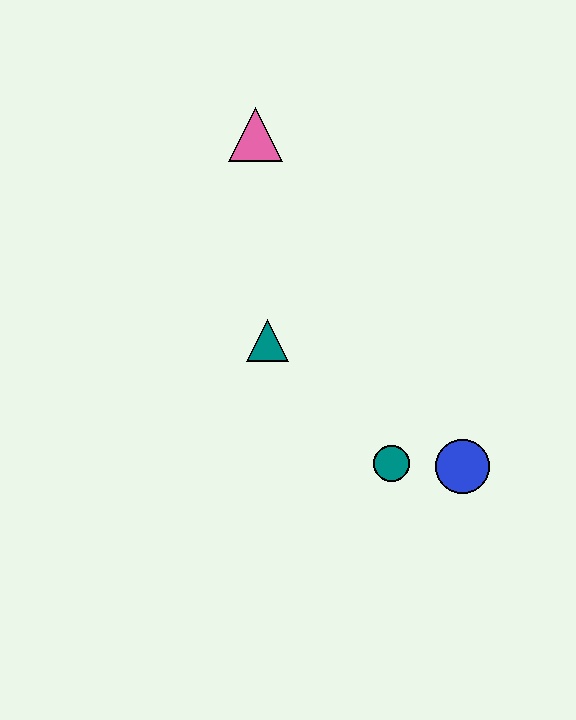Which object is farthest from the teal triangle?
The blue circle is farthest from the teal triangle.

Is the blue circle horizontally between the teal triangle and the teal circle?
No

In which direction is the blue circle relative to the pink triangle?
The blue circle is below the pink triangle.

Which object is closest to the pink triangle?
The teal triangle is closest to the pink triangle.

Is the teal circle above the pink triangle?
No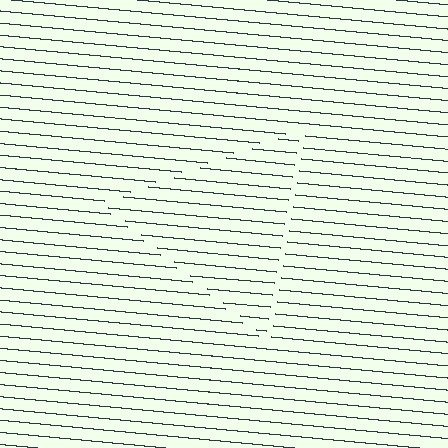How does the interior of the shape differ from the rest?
The interior of the shape contains the same grating, shifted by half a period — the contour is defined by the phase discontinuity where line-ends from the inner and outer gratings abut.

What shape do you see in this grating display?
An illusory triangle. The interior of the shape contains the same grating, shifted by half a period — the contour is defined by the phase discontinuity where line-ends from the inner and outer gratings abut.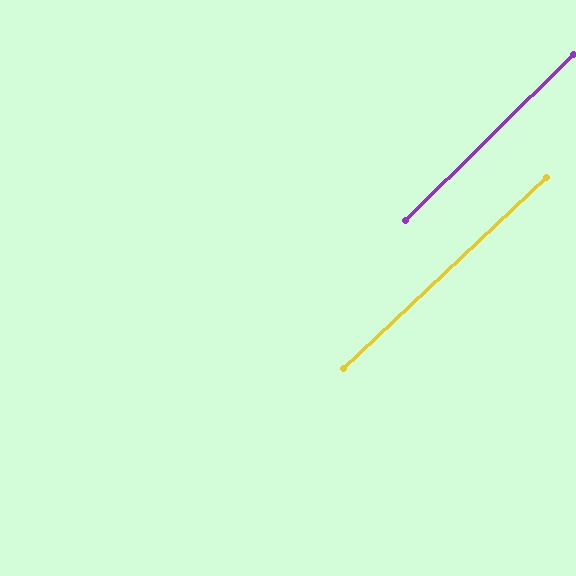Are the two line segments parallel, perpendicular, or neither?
Parallel — their directions differ by only 1.1°.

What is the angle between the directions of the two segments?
Approximately 1 degree.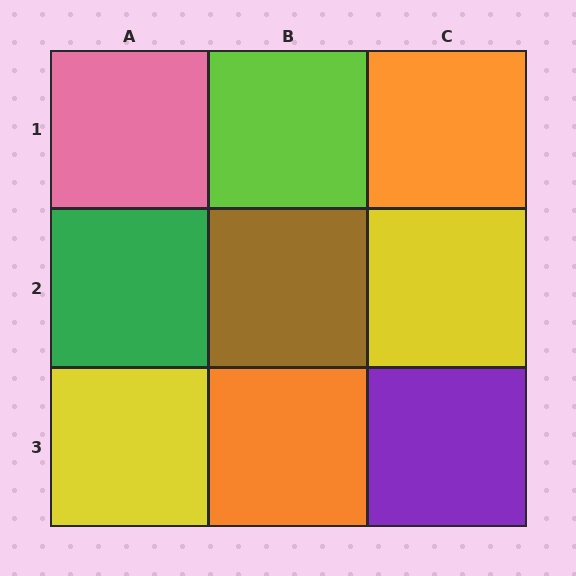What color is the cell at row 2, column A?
Green.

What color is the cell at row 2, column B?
Brown.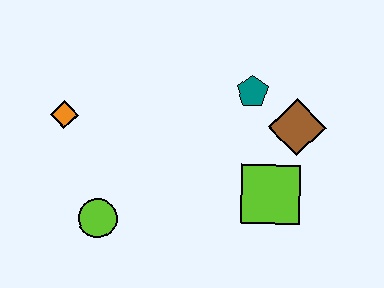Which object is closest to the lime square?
The brown diamond is closest to the lime square.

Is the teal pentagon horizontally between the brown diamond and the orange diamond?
Yes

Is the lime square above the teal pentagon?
No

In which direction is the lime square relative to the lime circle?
The lime square is to the right of the lime circle.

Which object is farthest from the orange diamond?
The brown diamond is farthest from the orange diamond.